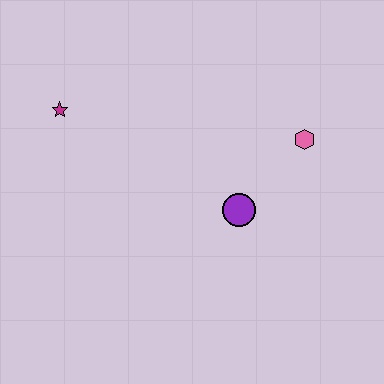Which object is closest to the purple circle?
The pink hexagon is closest to the purple circle.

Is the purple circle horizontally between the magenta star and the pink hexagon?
Yes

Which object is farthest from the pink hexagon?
The magenta star is farthest from the pink hexagon.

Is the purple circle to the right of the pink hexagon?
No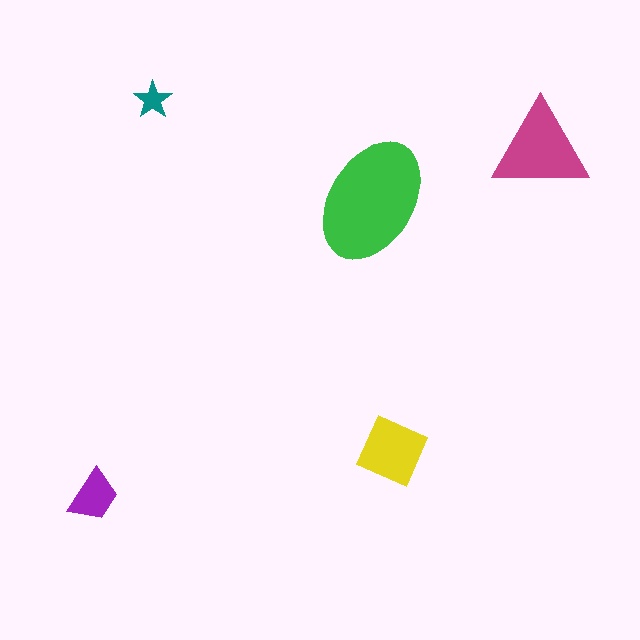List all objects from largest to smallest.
The green ellipse, the magenta triangle, the yellow diamond, the purple trapezoid, the teal star.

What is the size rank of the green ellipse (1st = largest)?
1st.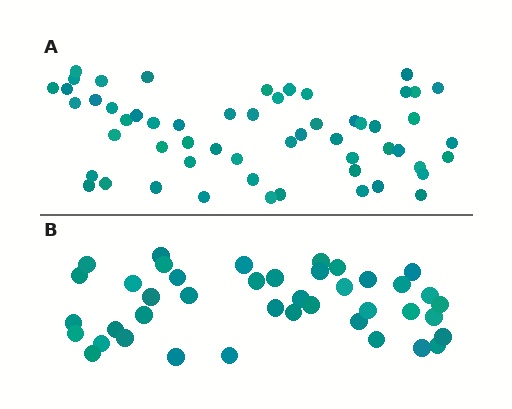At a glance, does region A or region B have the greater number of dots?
Region A (the top region) has more dots.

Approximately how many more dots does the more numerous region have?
Region A has approximately 15 more dots than region B.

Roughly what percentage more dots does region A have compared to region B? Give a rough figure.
About 35% more.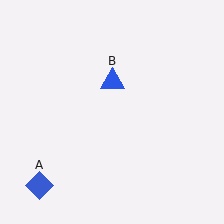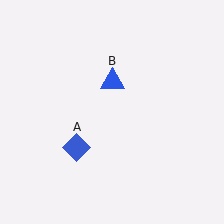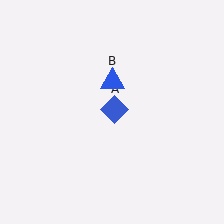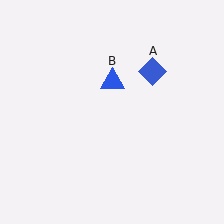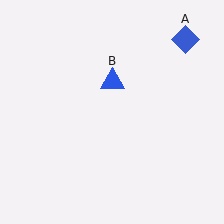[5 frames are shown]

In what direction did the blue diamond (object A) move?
The blue diamond (object A) moved up and to the right.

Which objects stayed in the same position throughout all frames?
Blue triangle (object B) remained stationary.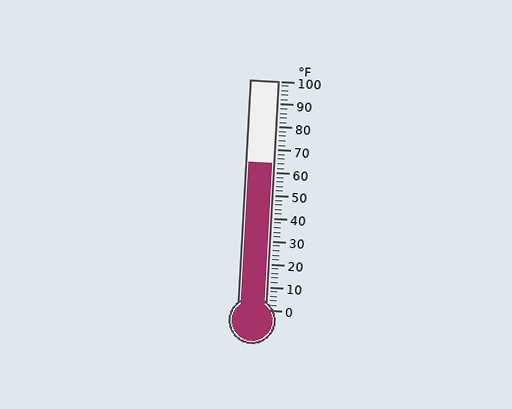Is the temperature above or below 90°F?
The temperature is below 90°F.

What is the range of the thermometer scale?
The thermometer scale ranges from 0°F to 100°F.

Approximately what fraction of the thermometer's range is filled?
The thermometer is filled to approximately 65% of its range.